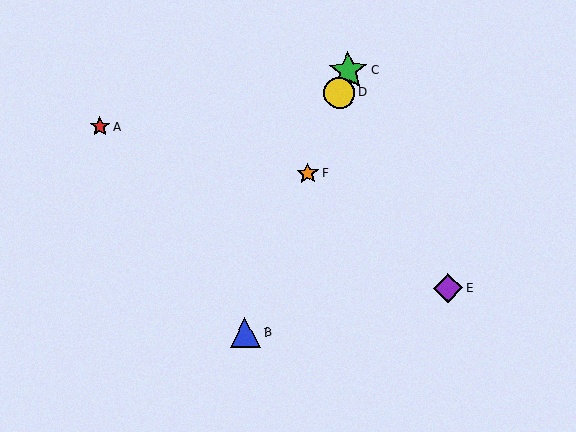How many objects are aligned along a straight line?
4 objects (B, C, D, F) are aligned along a straight line.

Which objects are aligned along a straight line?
Objects B, C, D, F are aligned along a straight line.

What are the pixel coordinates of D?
Object D is at (339, 92).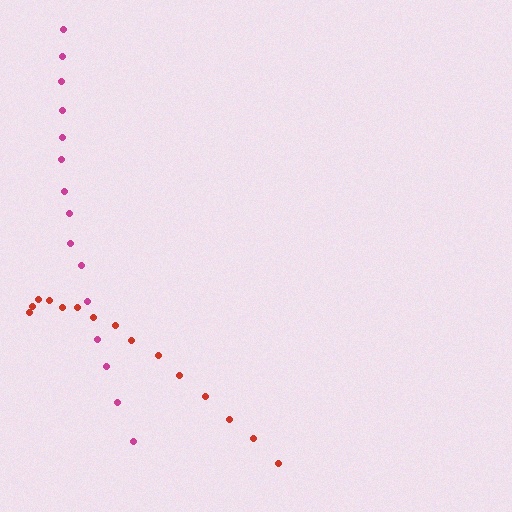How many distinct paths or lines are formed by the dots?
There are 2 distinct paths.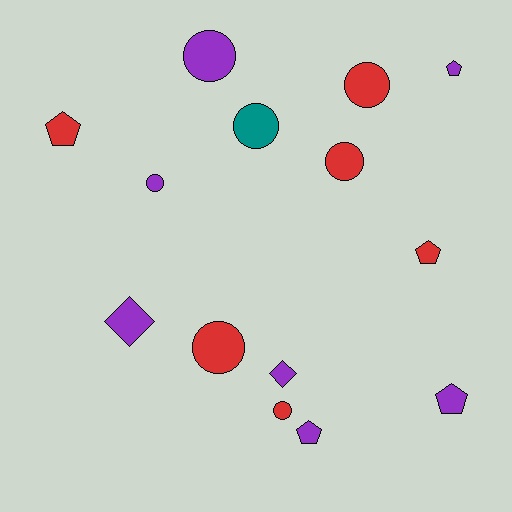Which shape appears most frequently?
Circle, with 7 objects.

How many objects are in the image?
There are 14 objects.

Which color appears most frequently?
Purple, with 7 objects.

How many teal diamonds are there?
There are no teal diamonds.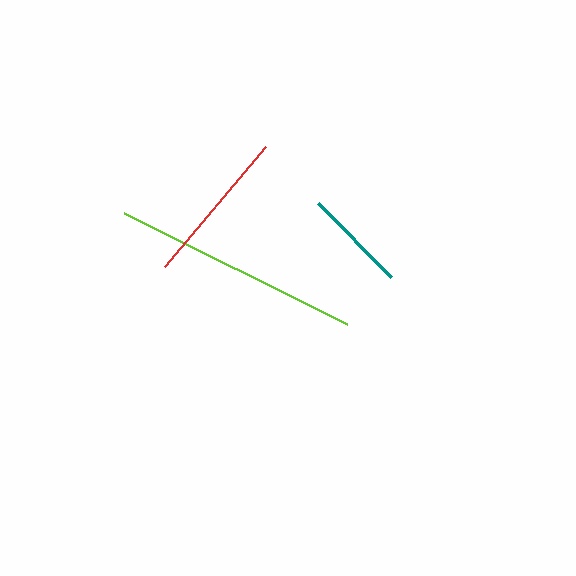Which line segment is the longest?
The lime line is the longest at approximately 249 pixels.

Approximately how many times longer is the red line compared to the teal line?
The red line is approximately 1.5 times the length of the teal line.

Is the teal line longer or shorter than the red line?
The red line is longer than the teal line.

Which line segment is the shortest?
The teal line is the shortest at approximately 104 pixels.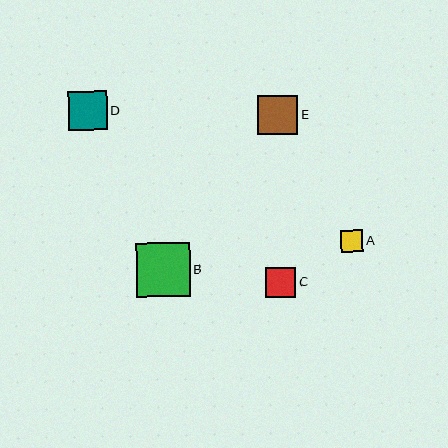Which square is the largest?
Square B is the largest with a size of approximately 54 pixels.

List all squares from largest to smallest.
From largest to smallest: B, E, D, C, A.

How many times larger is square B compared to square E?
Square B is approximately 1.4 times the size of square E.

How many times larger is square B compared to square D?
Square B is approximately 1.4 times the size of square D.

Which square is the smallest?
Square A is the smallest with a size of approximately 22 pixels.